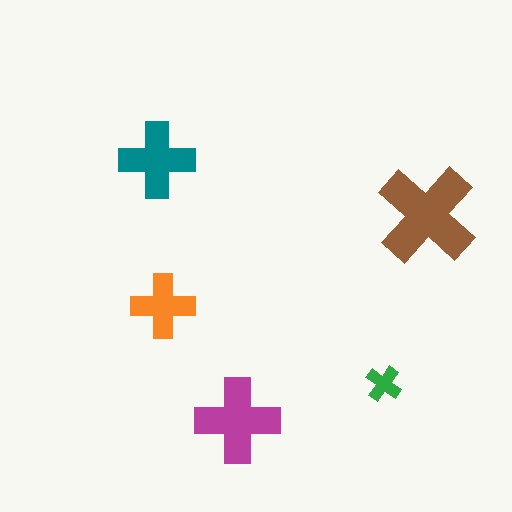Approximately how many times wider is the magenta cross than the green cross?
About 2.5 times wider.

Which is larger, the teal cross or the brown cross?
The brown one.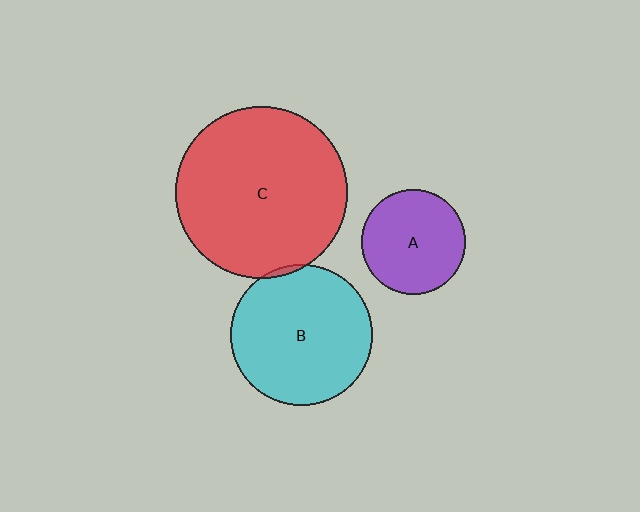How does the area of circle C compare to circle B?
Approximately 1.5 times.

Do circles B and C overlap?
Yes.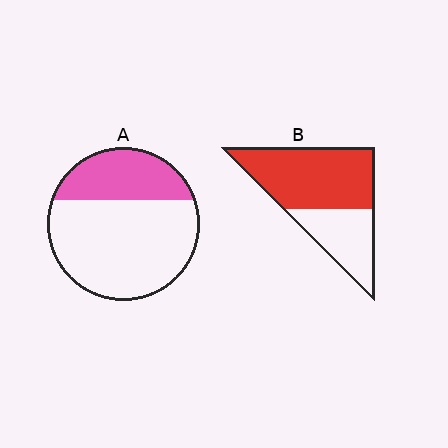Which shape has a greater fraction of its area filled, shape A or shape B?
Shape B.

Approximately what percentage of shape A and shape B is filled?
A is approximately 30% and B is approximately 65%.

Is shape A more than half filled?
No.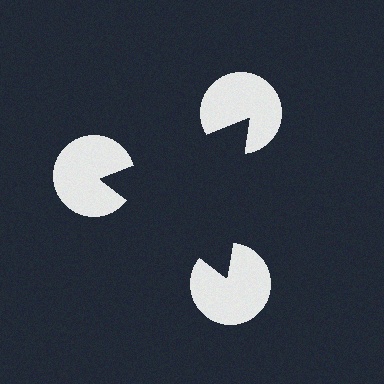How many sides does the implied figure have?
3 sides.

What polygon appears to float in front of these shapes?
An illusory triangle — its edges are inferred from the aligned wedge cuts in the pac-man discs, not physically drawn.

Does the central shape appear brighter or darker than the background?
It typically appears slightly darker than the background, even though no actual brightness change is drawn.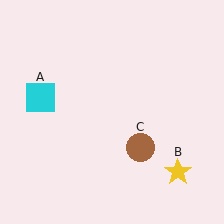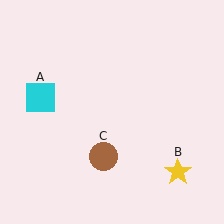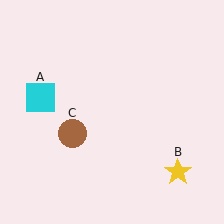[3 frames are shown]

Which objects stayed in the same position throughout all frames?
Cyan square (object A) and yellow star (object B) remained stationary.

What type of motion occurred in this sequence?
The brown circle (object C) rotated clockwise around the center of the scene.